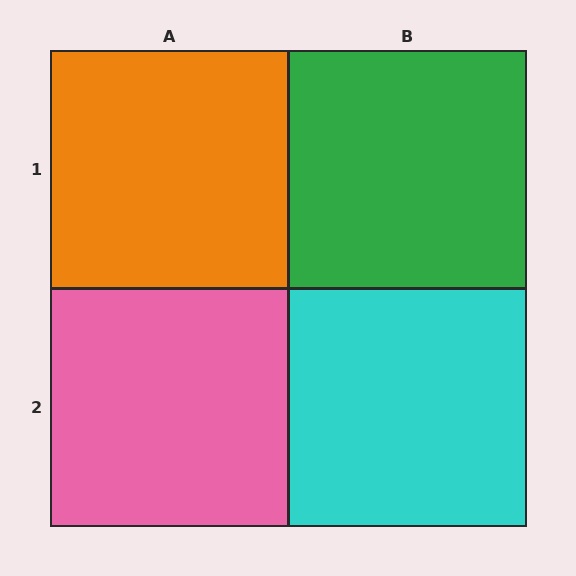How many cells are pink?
1 cell is pink.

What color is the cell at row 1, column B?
Green.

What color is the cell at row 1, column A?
Orange.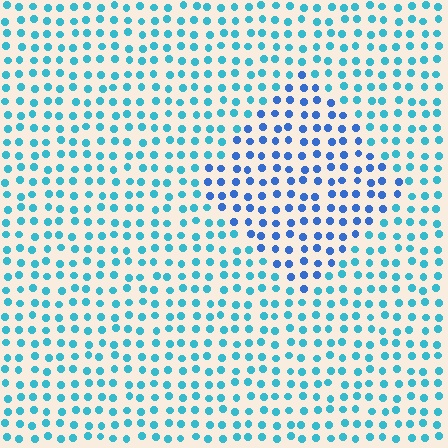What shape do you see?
I see a diamond.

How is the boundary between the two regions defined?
The boundary is defined purely by a slight shift in hue (about 31 degrees). Spacing, size, and orientation are identical on both sides.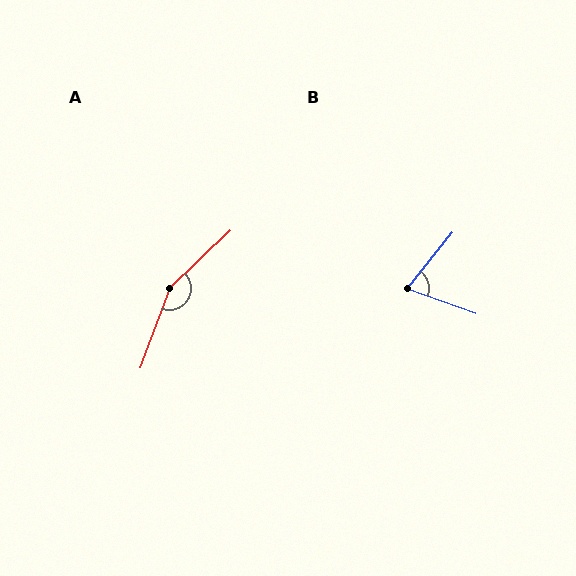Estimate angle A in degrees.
Approximately 154 degrees.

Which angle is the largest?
A, at approximately 154 degrees.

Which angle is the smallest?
B, at approximately 70 degrees.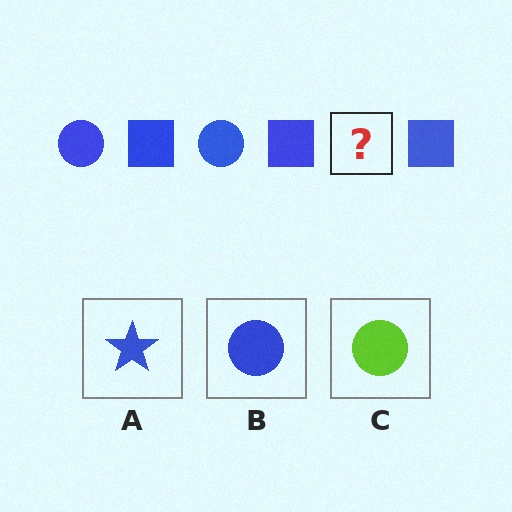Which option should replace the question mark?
Option B.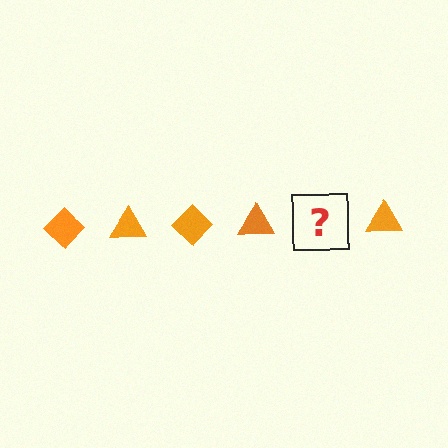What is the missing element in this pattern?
The missing element is an orange diamond.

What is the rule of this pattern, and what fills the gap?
The rule is that the pattern cycles through diamond, triangle shapes in orange. The gap should be filled with an orange diamond.